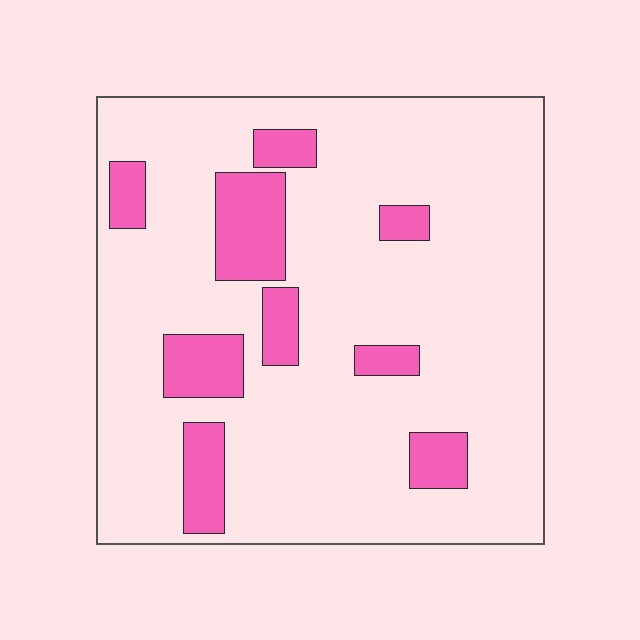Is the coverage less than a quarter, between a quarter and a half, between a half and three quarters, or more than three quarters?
Less than a quarter.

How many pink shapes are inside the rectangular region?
9.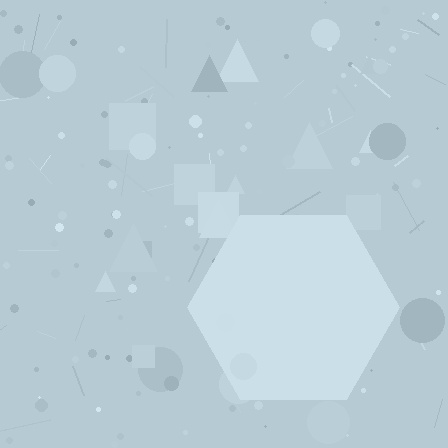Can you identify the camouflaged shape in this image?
The camouflaged shape is a hexagon.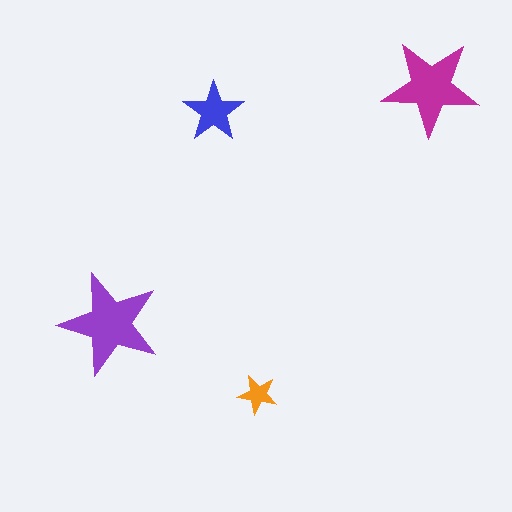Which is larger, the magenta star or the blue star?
The magenta one.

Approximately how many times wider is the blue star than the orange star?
About 1.5 times wider.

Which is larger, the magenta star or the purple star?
The purple one.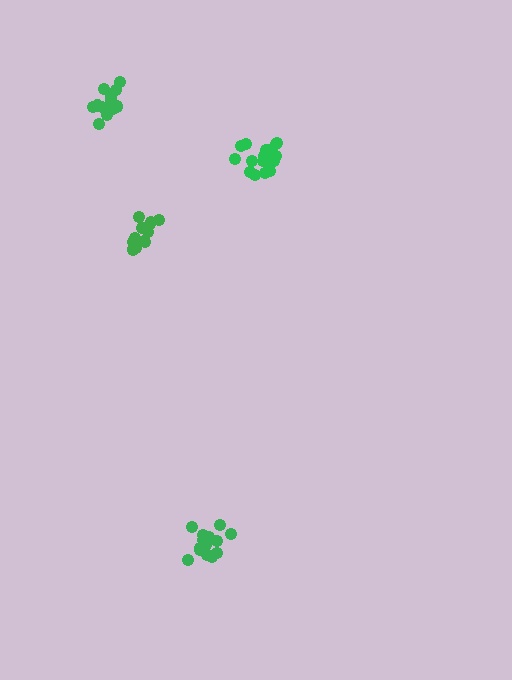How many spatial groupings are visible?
There are 4 spatial groupings.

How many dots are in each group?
Group 1: 13 dots, Group 2: 16 dots, Group 3: 15 dots, Group 4: 19 dots (63 total).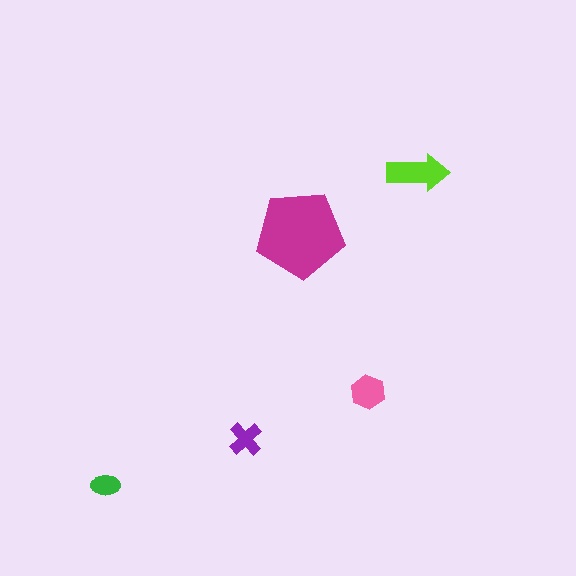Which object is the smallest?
The green ellipse.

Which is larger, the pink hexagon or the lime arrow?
The lime arrow.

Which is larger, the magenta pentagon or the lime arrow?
The magenta pentagon.